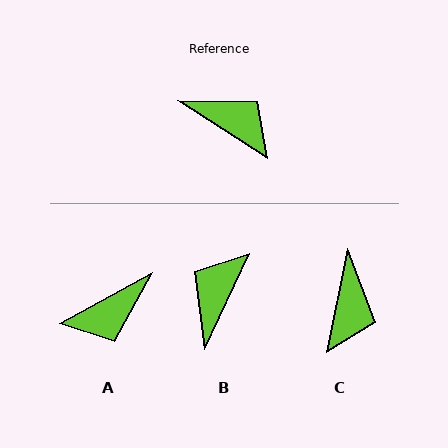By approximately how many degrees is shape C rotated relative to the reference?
Approximately 69 degrees clockwise.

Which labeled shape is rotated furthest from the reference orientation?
A, about 119 degrees away.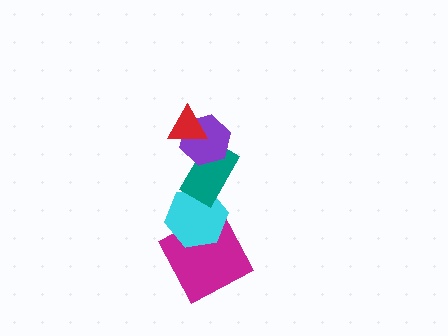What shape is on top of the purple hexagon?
The red triangle is on top of the purple hexagon.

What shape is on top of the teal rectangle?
The purple hexagon is on top of the teal rectangle.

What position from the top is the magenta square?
The magenta square is 5th from the top.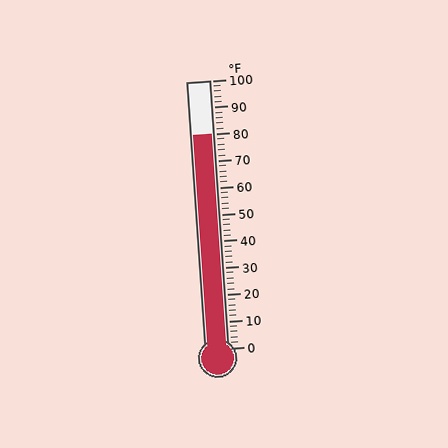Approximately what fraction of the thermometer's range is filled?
The thermometer is filled to approximately 80% of its range.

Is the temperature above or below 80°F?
The temperature is at 80°F.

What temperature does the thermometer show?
The thermometer shows approximately 80°F.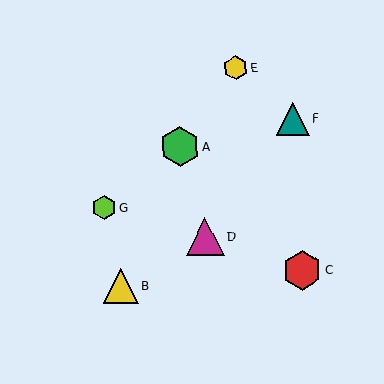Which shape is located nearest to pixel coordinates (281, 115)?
The teal triangle (labeled F) at (293, 119) is nearest to that location.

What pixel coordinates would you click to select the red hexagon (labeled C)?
Click at (302, 270) to select the red hexagon C.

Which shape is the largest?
The green hexagon (labeled A) is the largest.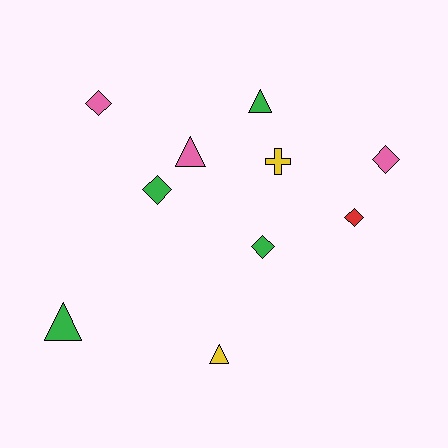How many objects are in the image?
There are 10 objects.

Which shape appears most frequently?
Diamond, with 5 objects.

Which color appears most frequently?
Green, with 4 objects.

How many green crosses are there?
There are no green crosses.